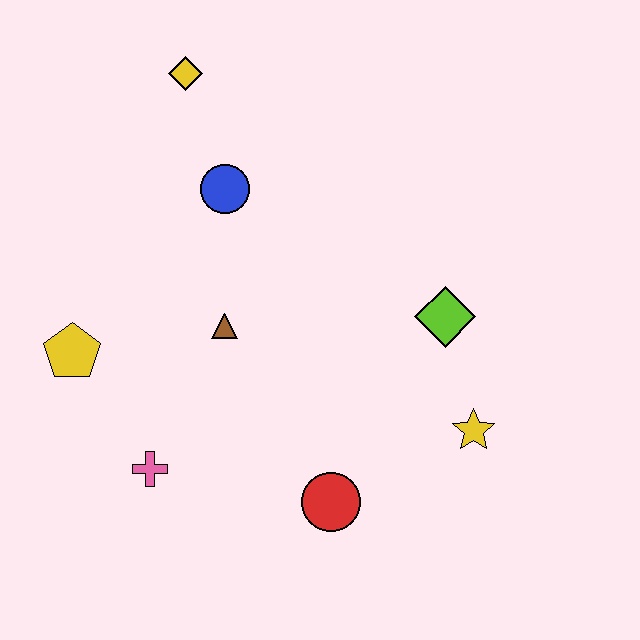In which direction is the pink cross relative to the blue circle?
The pink cross is below the blue circle.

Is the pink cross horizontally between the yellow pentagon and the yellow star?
Yes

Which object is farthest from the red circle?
The yellow diamond is farthest from the red circle.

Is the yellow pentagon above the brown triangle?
No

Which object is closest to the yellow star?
The lime diamond is closest to the yellow star.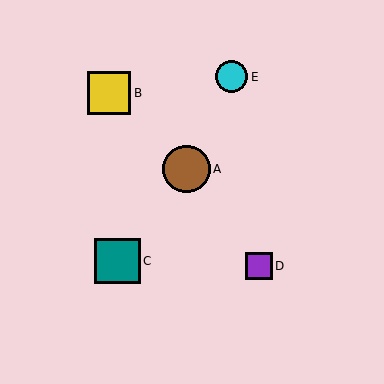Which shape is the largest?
The brown circle (labeled A) is the largest.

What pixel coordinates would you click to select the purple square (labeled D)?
Click at (259, 266) to select the purple square D.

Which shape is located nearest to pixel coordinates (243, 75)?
The cyan circle (labeled E) at (232, 77) is nearest to that location.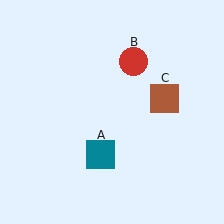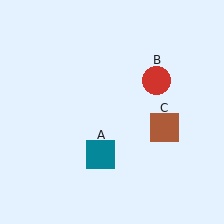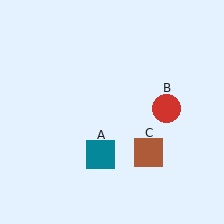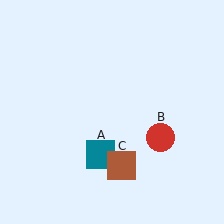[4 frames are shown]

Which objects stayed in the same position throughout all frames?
Teal square (object A) remained stationary.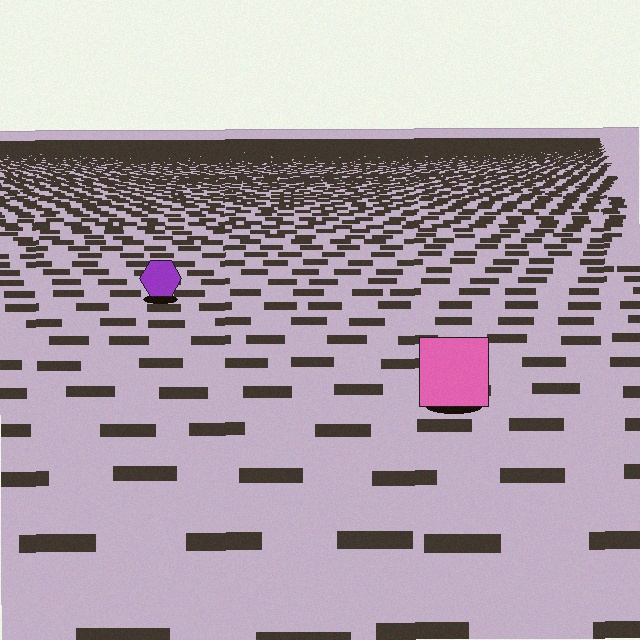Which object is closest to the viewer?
The pink square is closest. The texture marks near it are larger and more spread out.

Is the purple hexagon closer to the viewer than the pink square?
No. The pink square is closer — you can tell from the texture gradient: the ground texture is coarser near it.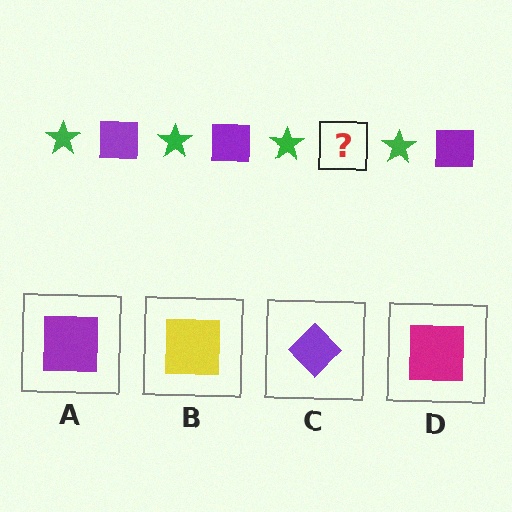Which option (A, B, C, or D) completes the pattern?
A.